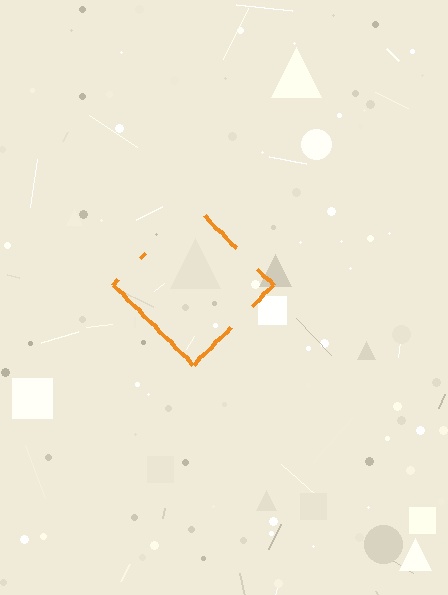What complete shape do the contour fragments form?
The contour fragments form a diamond.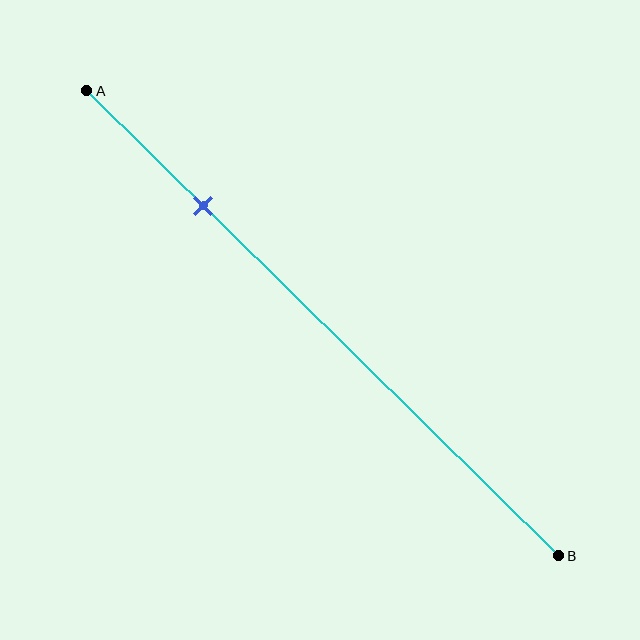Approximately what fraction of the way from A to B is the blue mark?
The blue mark is approximately 25% of the way from A to B.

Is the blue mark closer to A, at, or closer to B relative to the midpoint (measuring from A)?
The blue mark is closer to point A than the midpoint of segment AB.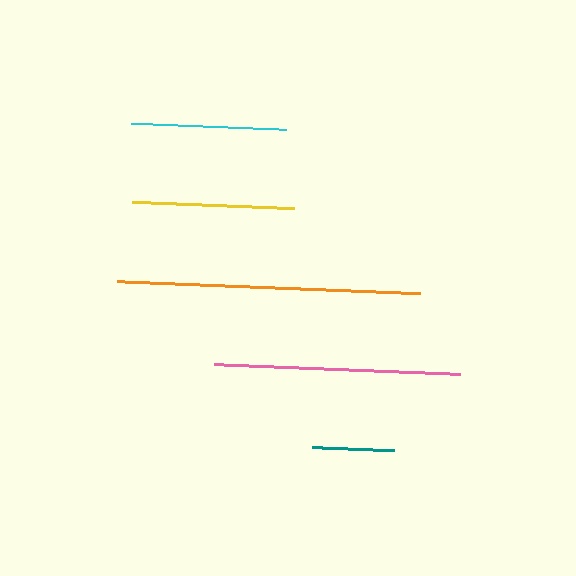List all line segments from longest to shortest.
From longest to shortest: orange, pink, yellow, cyan, teal.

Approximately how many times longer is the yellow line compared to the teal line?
The yellow line is approximately 2.0 times the length of the teal line.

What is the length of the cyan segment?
The cyan segment is approximately 155 pixels long.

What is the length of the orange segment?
The orange segment is approximately 304 pixels long.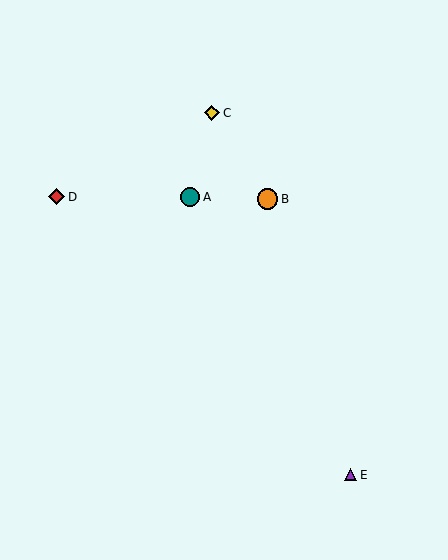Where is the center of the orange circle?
The center of the orange circle is at (267, 199).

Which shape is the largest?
The orange circle (labeled B) is the largest.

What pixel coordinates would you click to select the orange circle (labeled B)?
Click at (267, 199) to select the orange circle B.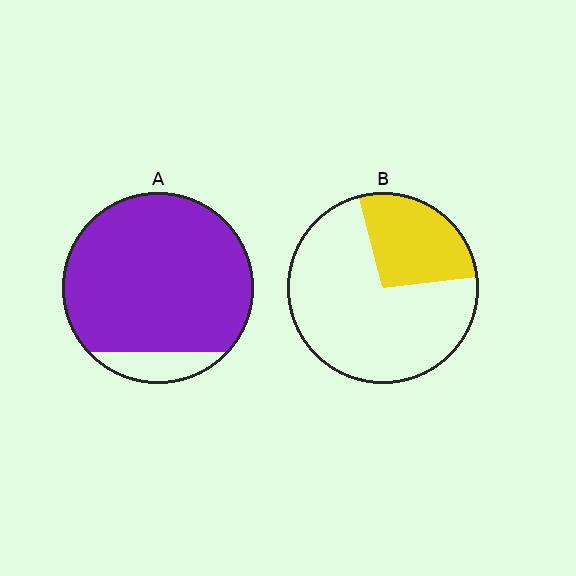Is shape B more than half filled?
No.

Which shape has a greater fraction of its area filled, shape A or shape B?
Shape A.